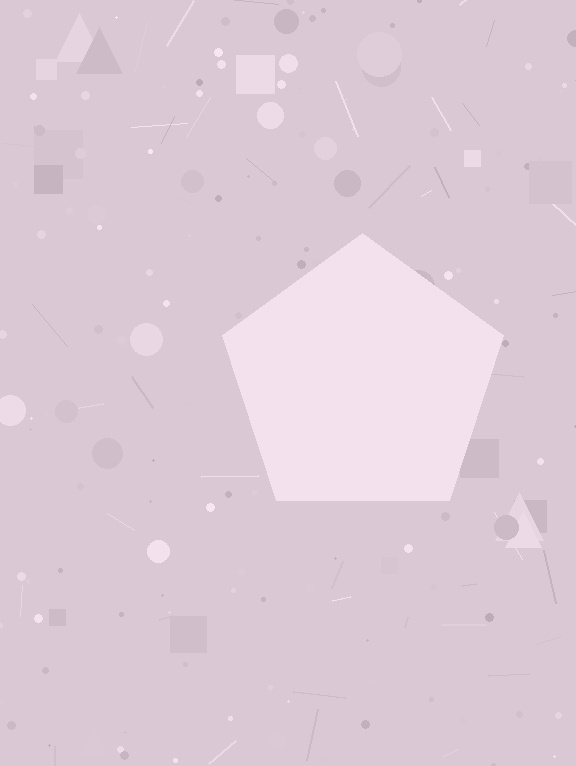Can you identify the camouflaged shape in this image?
The camouflaged shape is a pentagon.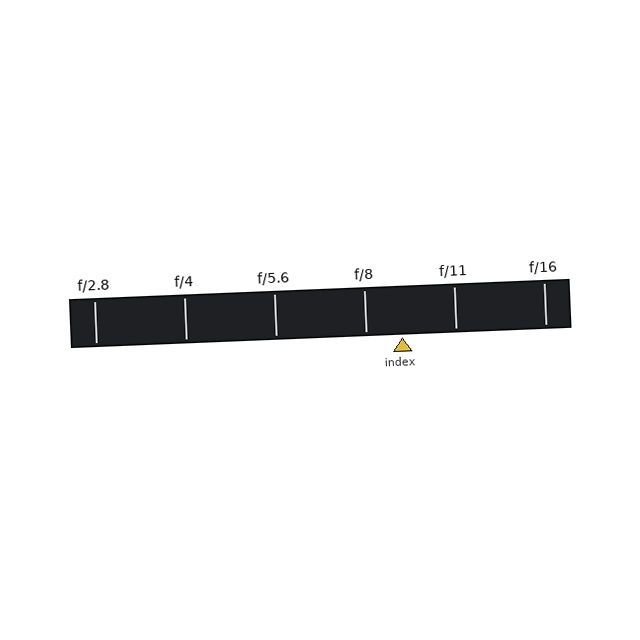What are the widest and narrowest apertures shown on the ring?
The widest aperture shown is f/2.8 and the narrowest is f/16.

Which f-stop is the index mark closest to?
The index mark is closest to f/8.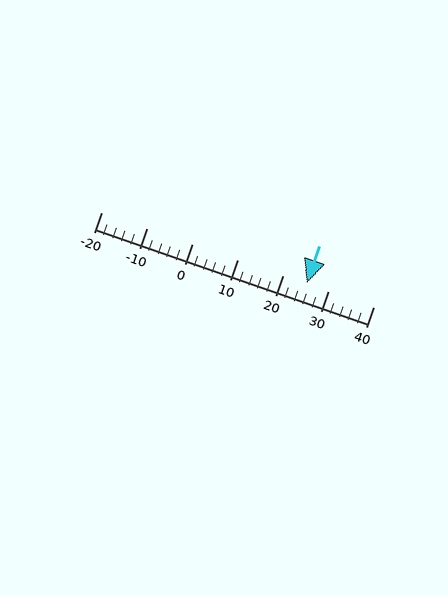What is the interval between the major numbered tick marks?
The major tick marks are spaced 10 units apart.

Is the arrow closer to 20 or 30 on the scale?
The arrow is closer to 30.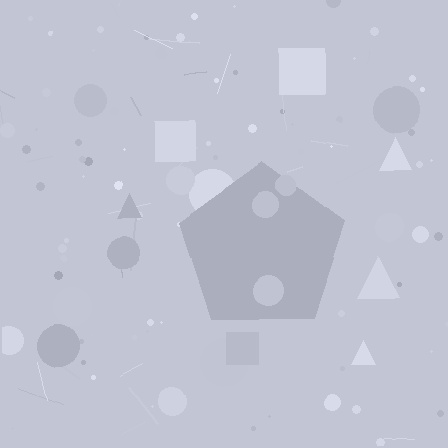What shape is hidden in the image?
A pentagon is hidden in the image.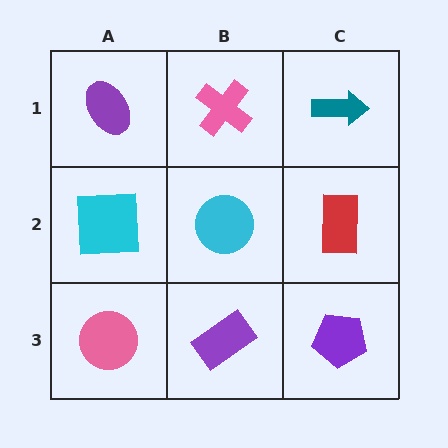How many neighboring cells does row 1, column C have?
2.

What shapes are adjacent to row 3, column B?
A cyan circle (row 2, column B), a pink circle (row 3, column A), a purple pentagon (row 3, column C).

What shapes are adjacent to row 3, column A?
A cyan square (row 2, column A), a purple rectangle (row 3, column B).